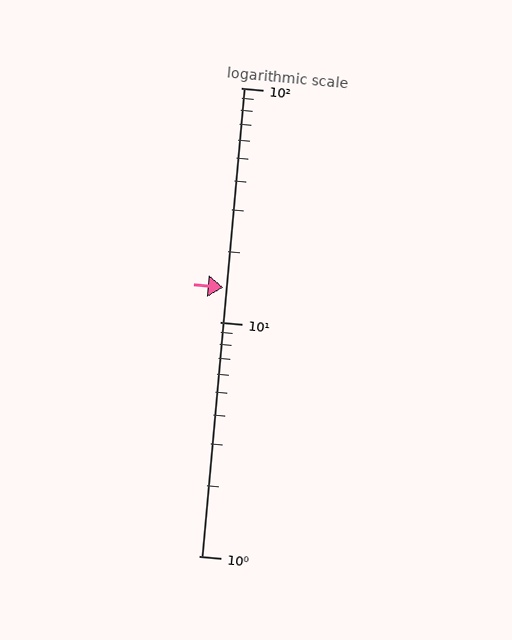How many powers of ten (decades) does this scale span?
The scale spans 2 decades, from 1 to 100.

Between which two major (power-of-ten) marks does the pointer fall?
The pointer is between 10 and 100.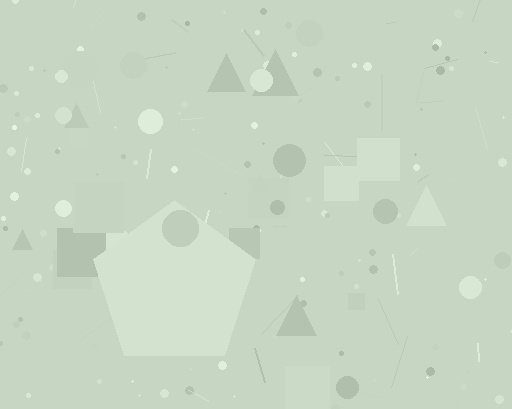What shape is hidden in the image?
A pentagon is hidden in the image.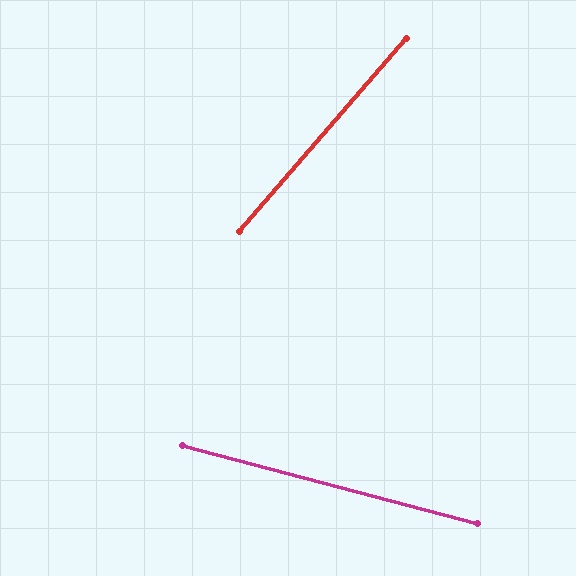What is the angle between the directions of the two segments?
Approximately 64 degrees.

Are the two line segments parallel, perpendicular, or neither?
Neither parallel nor perpendicular — they differ by about 64°.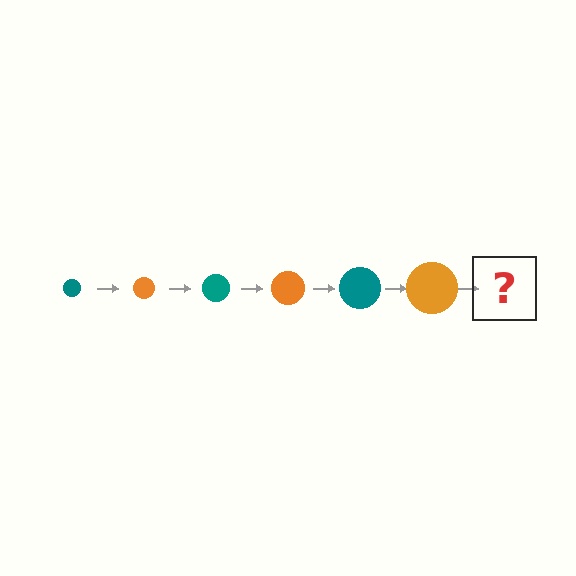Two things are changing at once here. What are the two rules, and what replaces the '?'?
The two rules are that the circle grows larger each step and the color cycles through teal and orange. The '?' should be a teal circle, larger than the previous one.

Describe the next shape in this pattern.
It should be a teal circle, larger than the previous one.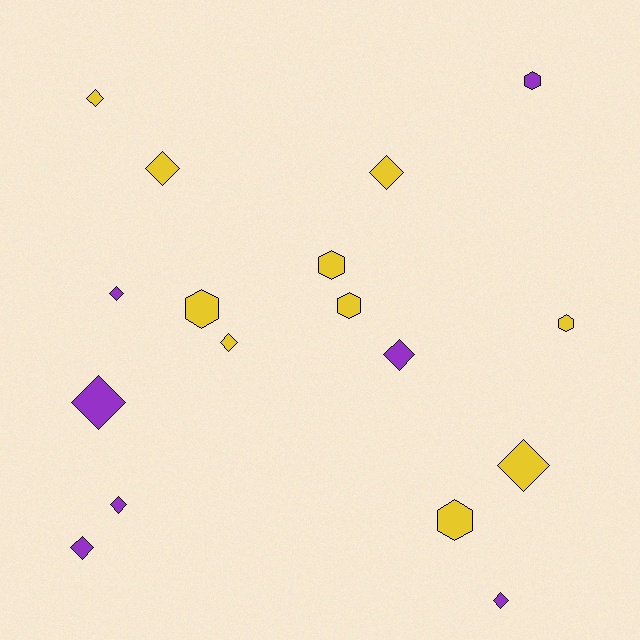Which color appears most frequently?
Yellow, with 10 objects.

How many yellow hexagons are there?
There are 5 yellow hexagons.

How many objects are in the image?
There are 17 objects.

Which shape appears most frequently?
Diamond, with 11 objects.